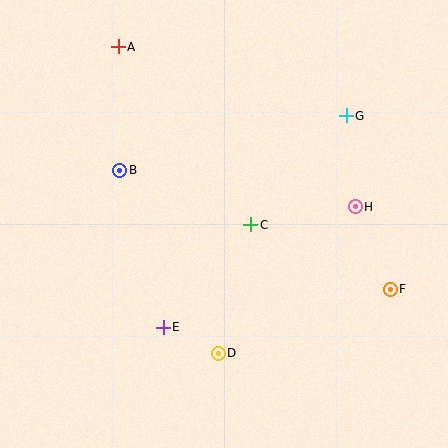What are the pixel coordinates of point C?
Point C is at (251, 225).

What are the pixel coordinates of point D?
Point D is at (218, 353).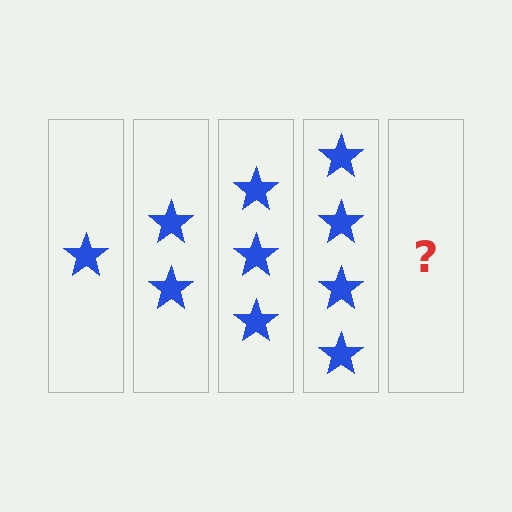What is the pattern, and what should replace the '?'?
The pattern is that each step adds one more star. The '?' should be 5 stars.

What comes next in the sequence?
The next element should be 5 stars.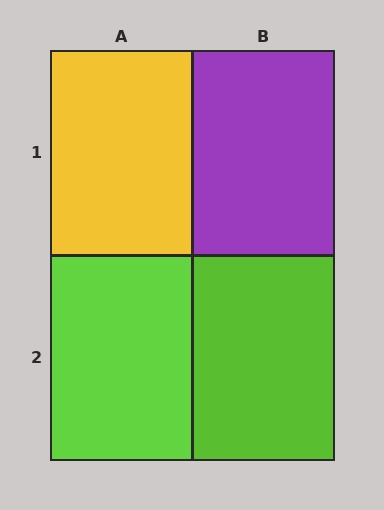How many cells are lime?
2 cells are lime.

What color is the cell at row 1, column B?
Purple.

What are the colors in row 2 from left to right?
Lime, lime.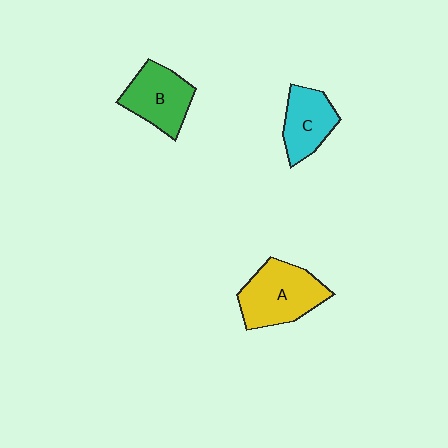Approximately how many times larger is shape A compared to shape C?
Approximately 1.4 times.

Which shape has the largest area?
Shape A (yellow).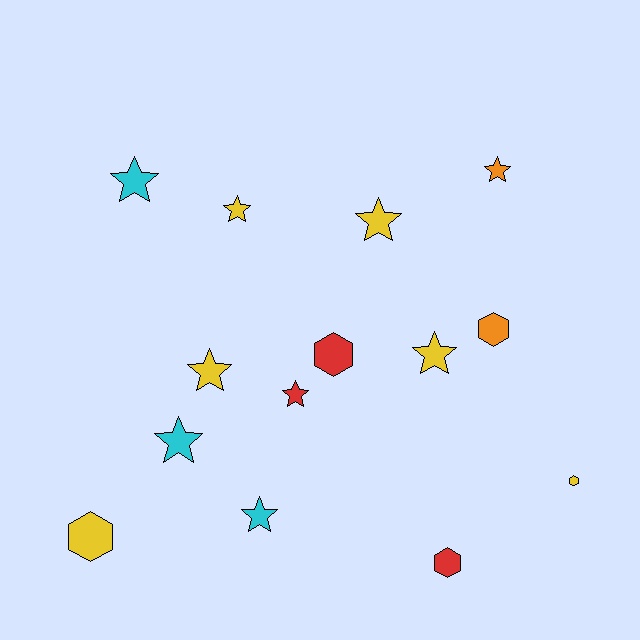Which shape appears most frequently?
Star, with 9 objects.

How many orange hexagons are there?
There is 1 orange hexagon.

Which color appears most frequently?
Yellow, with 6 objects.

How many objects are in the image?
There are 14 objects.